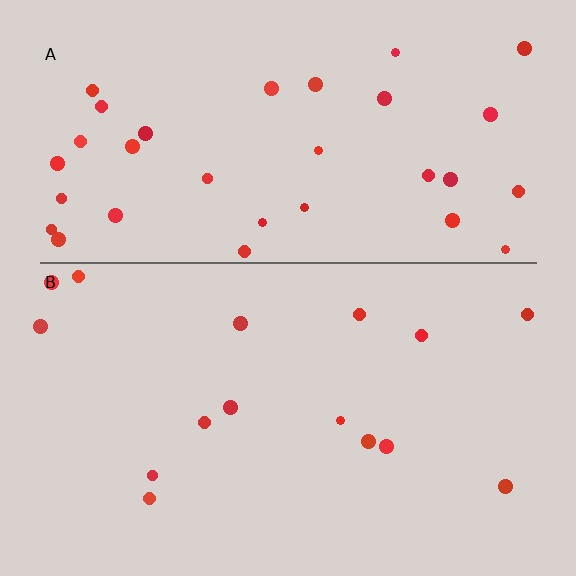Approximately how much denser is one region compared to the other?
Approximately 2.1× — region A over region B.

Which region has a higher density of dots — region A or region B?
A (the top).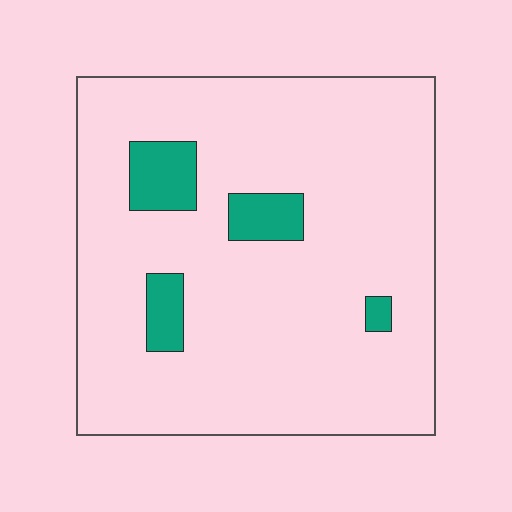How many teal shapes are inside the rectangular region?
4.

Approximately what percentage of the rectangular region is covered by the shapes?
Approximately 10%.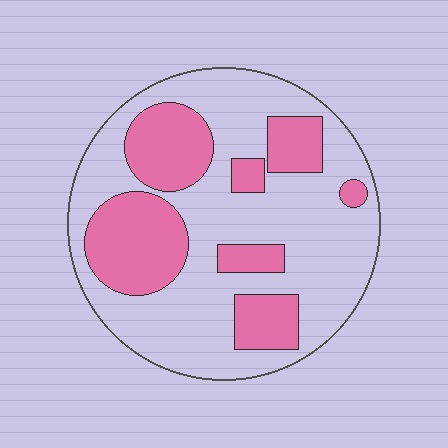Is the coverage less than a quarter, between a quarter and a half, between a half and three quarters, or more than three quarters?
Between a quarter and a half.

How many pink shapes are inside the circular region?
7.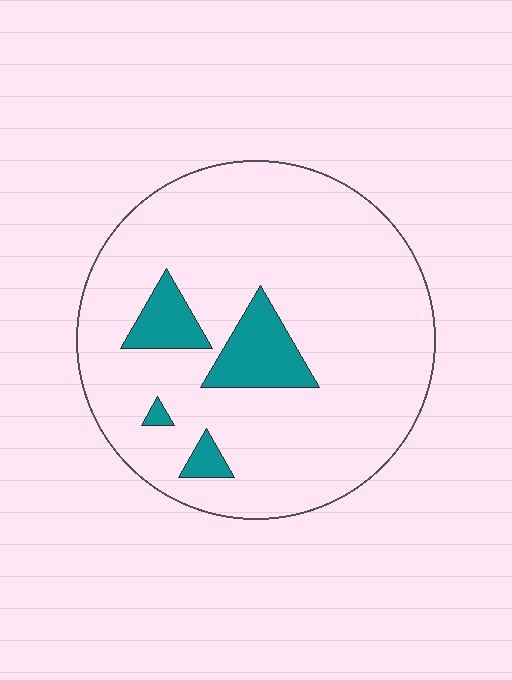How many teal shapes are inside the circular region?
4.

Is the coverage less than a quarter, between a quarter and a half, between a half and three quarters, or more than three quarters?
Less than a quarter.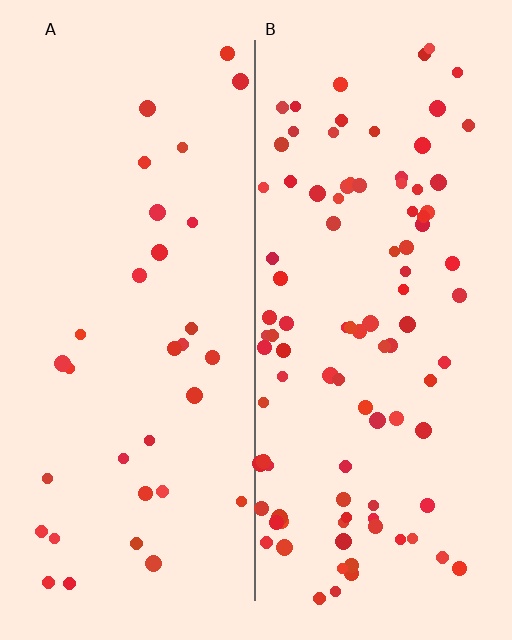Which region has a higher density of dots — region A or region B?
B (the right).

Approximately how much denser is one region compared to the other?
Approximately 3.0× — region B over region A.